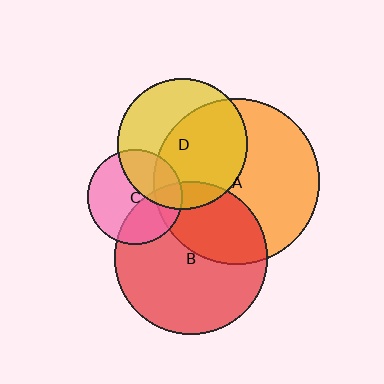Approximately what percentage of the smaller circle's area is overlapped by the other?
Approximately 35%.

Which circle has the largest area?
Circle A (orange).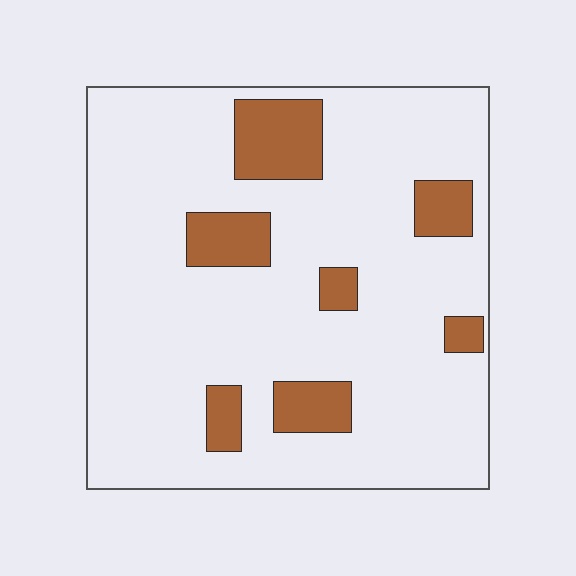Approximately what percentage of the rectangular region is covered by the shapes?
Approximately 15%.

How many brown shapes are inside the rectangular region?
7.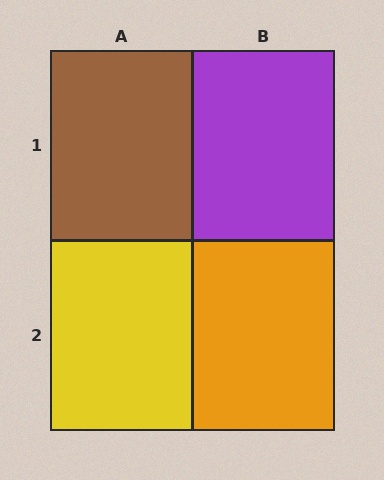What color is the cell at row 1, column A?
Brown.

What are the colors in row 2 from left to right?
Yellow, orange.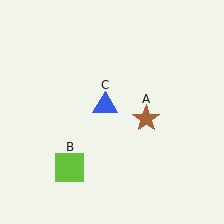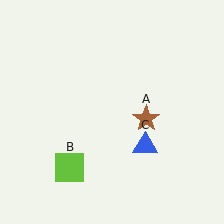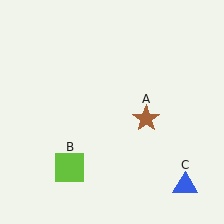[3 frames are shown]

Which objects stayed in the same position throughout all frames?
Brown star (object A) and lime square (object B) remained stationary.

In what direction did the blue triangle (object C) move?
The blue triangle (object C) moved down and to the right.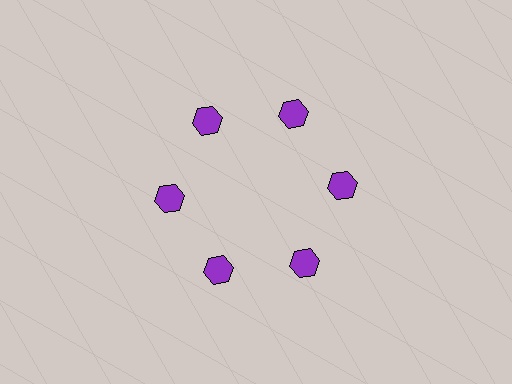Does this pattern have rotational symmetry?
Yes, this pattern has 6-fold rotational symmetry. It looks the same after rotating 60 degrees around the center.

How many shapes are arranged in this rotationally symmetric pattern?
There are 6 shapes, arranged in 6 groups of 1.